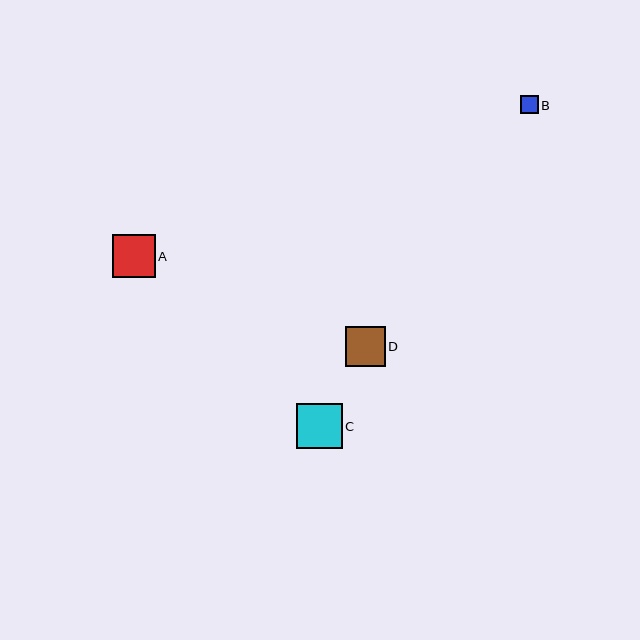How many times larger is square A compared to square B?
Square A is approximately 2.3 times the size of square B.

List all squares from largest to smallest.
From largest to smallest: C, A, D, B.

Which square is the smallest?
Square B is the smallest with a size of approximately 18 pixels.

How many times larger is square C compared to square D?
Square C is approximately 1.1 times the size of square D.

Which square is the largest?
Square C is the largest with a size of approximately 46 pixels.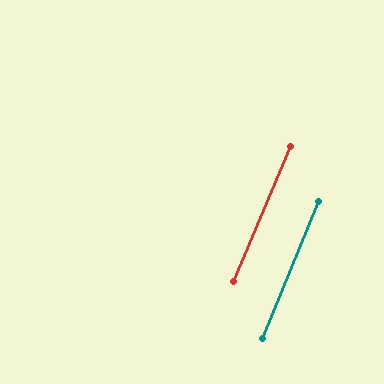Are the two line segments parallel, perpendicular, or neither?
Parallel — their directions differ by only 0.8°.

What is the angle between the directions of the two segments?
Approximately 1 degree.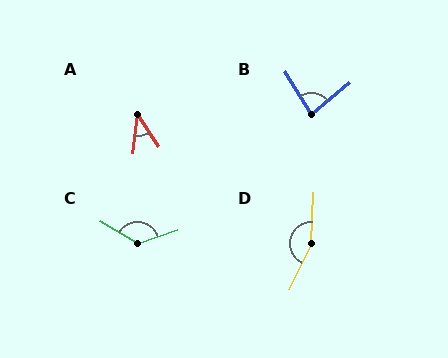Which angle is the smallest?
A, at approximately 40 degrees.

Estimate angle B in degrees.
Approximately 81 degrees.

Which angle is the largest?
D, at approximately 157 degrees.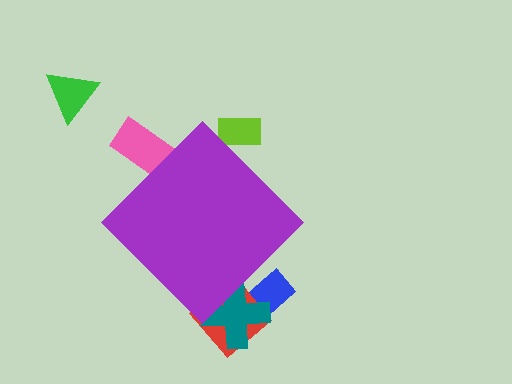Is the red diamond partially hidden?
Yes, the red diamond is partially hidden behind the purple diamond.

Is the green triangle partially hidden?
No, the green triangle is fully visible.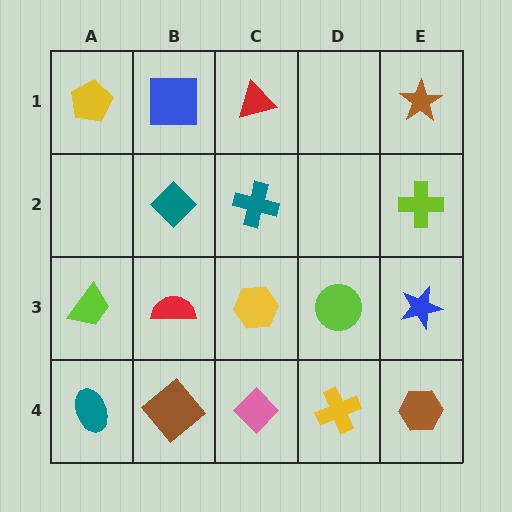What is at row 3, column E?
A blue star.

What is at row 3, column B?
A red semicircle.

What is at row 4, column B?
A brown diamond.